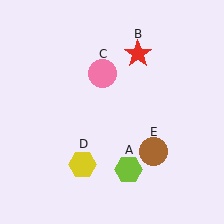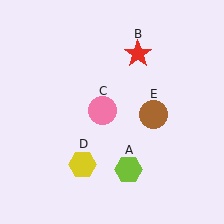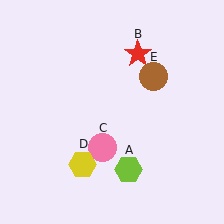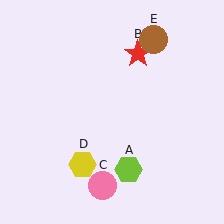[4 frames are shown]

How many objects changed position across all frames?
2 objects changed position: pink circle (object C), brown circle (object E).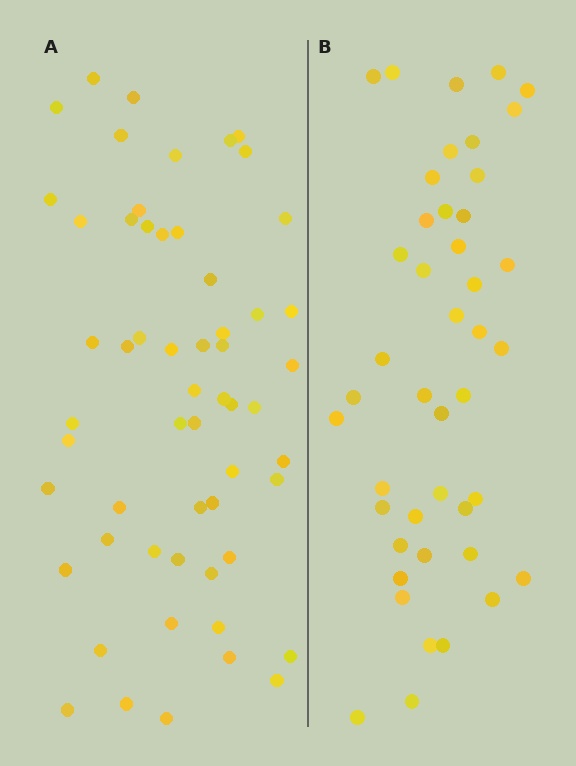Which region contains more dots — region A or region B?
Region A (the left region) has more dots.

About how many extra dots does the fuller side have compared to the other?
Region A has approximately 15 more dots than region B.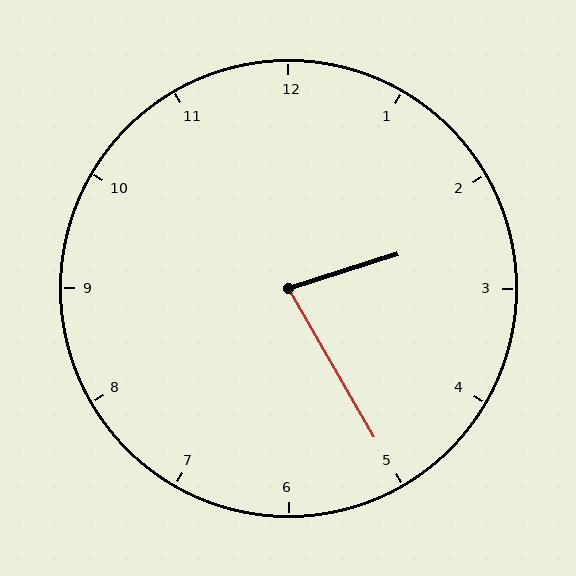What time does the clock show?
2:25.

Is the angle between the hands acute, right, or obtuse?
It is acute.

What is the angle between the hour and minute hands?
Approximately 78 degrees.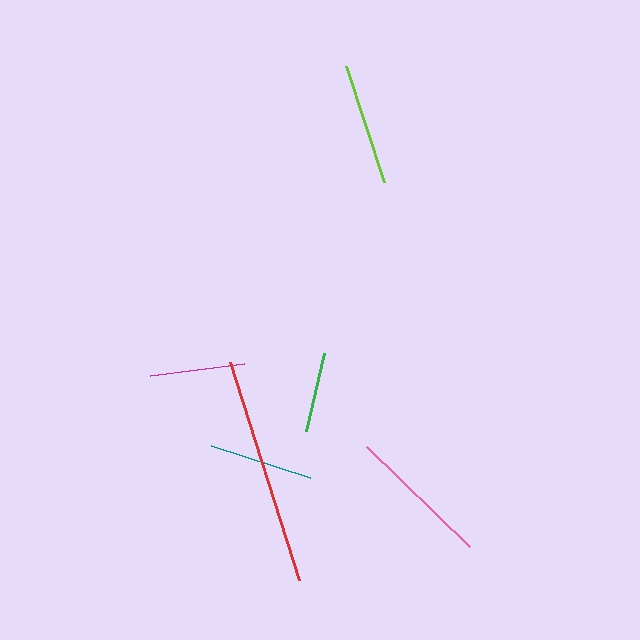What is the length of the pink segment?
The pink segment is approximately 144 pixels long.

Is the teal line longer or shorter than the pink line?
The pink line is longer than the teal line.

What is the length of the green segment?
The green segment is approximately 80 pixels long.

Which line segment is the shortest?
The green line is the shortest at approximately 80 pixels.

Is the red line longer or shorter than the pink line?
The red line is longer than the pink line.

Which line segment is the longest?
The red line is the longest at approximately 229 pixels.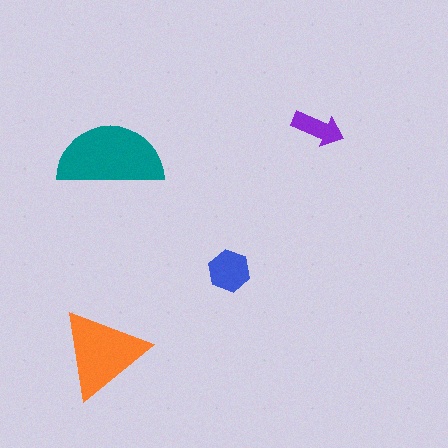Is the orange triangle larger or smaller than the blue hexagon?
Larger.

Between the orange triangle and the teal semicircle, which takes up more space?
The teal semicircle.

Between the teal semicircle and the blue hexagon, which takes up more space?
The teal semicircle.